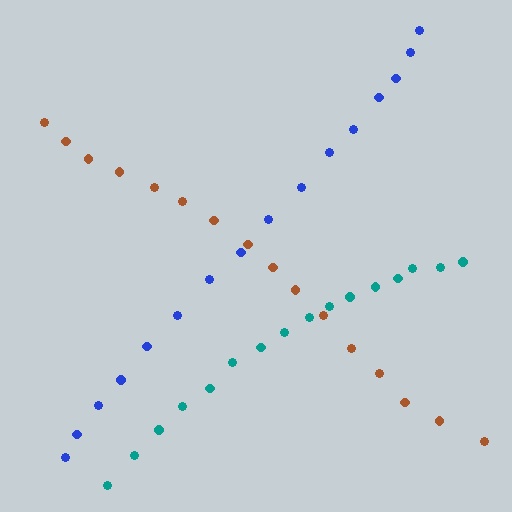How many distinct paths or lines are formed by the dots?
There are 3 distinct paths.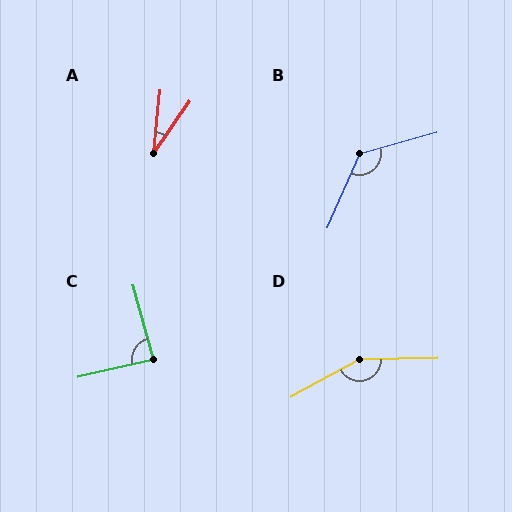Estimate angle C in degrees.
Approximately 88 degrees.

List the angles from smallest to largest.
A (29°), C (88°), B (129°), D (152°).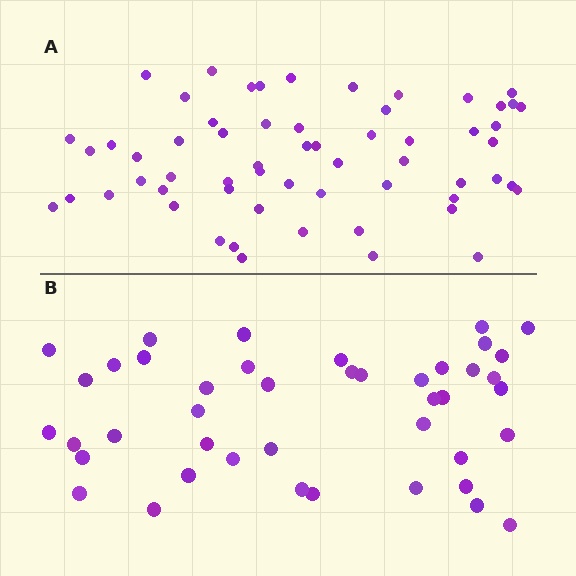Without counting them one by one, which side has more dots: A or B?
Region A (the top region) has more dots.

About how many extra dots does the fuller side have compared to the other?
Region A has approximately 15 more dots than region B.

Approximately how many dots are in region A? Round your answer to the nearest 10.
About 60 dots.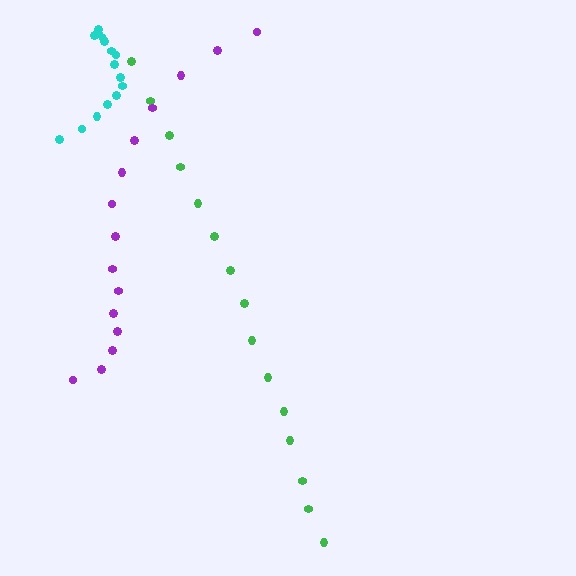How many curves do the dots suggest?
There are 3 distinct paths.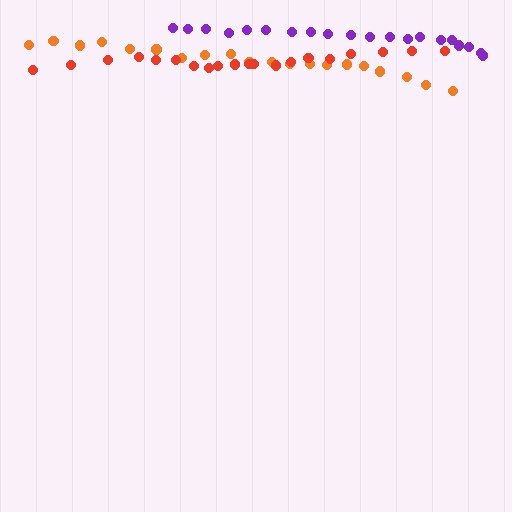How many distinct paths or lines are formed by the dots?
There are 3 distinct paths.